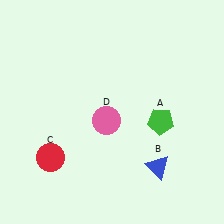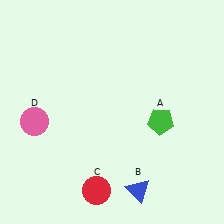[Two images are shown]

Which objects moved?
The objects that moved are: the blue triangle (B), the red circle (C), the pink circle (D).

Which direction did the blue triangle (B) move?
The blue triangle (B) moved down.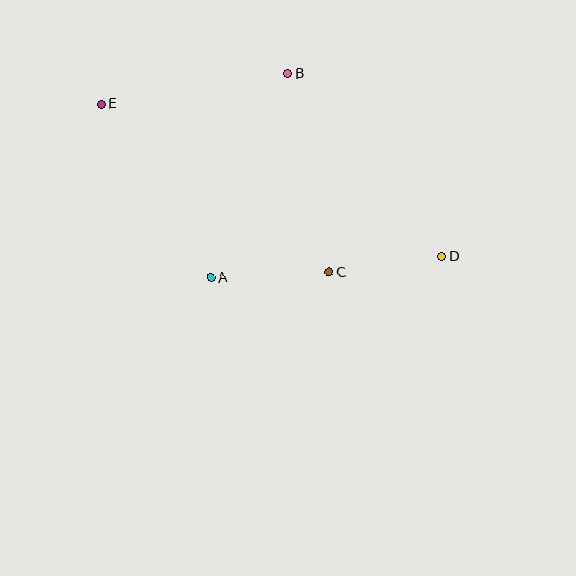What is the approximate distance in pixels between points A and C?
The distance between A and C is approximately 119 pixels.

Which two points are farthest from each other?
Points D and E are farthest from each other.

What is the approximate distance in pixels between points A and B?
The distance between A and B is approximately 218 pixels.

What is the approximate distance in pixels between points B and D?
The distance between B and D is approximately 239 pixels.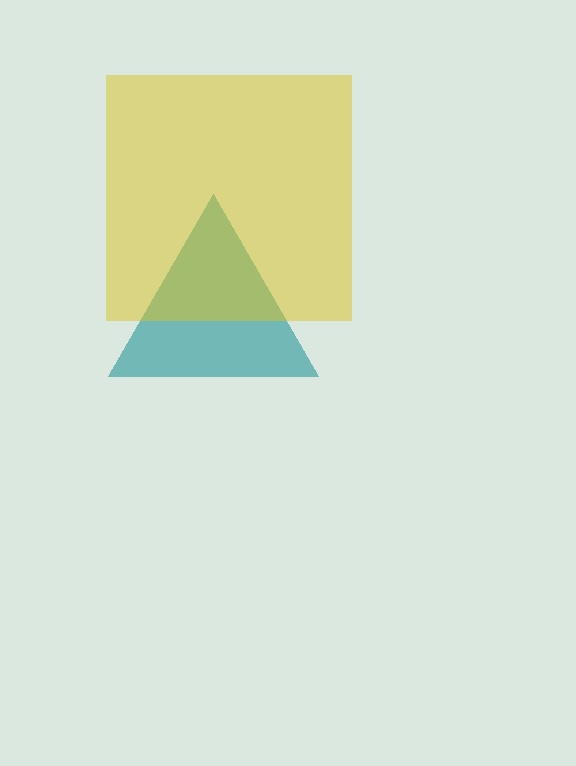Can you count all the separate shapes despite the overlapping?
Yes, there are 2 separate shapes.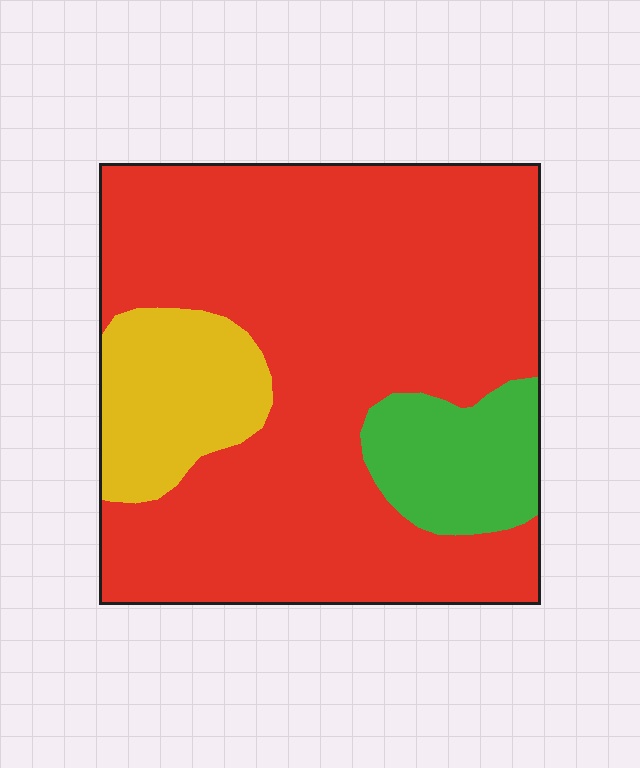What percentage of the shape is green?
Green covers 12% of the shape.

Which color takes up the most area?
Red, at roughly 75%.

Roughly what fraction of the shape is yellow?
Yellow takes up about one eighth (1/8) of the shape.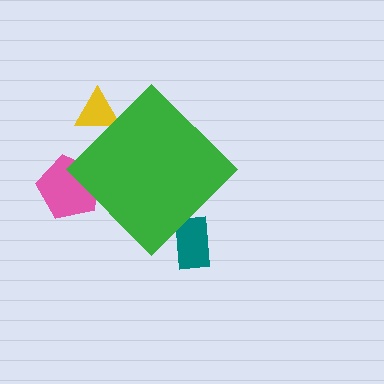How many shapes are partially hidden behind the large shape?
3 shapes are partially hidden.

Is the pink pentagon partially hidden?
Yes, the pink pentagon is partially hidden behind the green diamond.